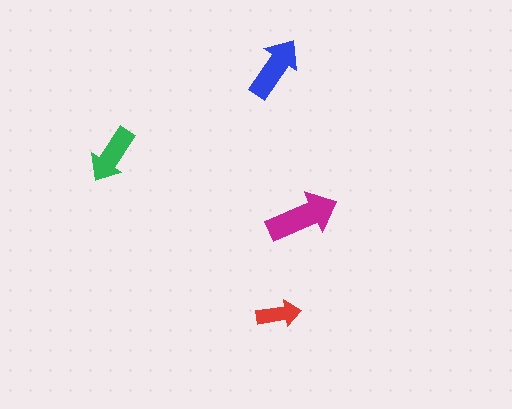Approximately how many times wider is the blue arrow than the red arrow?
About 1.5 times wider.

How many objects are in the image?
There are 4 objects in the image.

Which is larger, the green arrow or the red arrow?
The green one.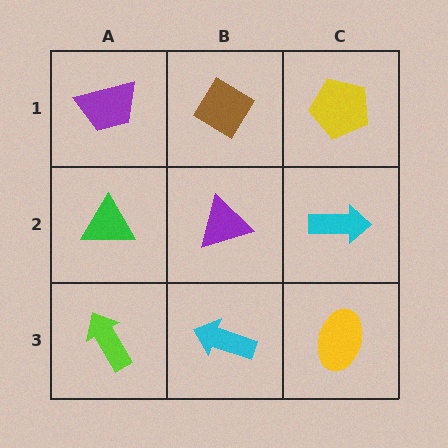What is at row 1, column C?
A yellow pentagon.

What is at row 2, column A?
A green triangle.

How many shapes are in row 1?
3 shapes.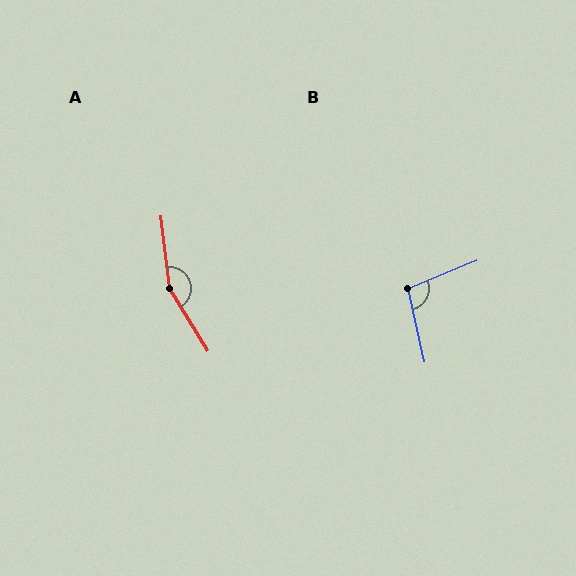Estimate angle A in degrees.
Approximately 155 degrees.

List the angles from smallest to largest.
B (99°), A (155°).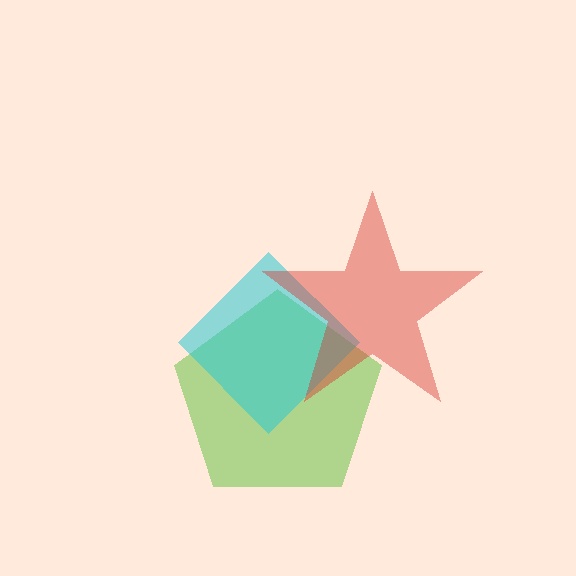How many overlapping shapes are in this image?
There are 3 overlapping shapes in the image.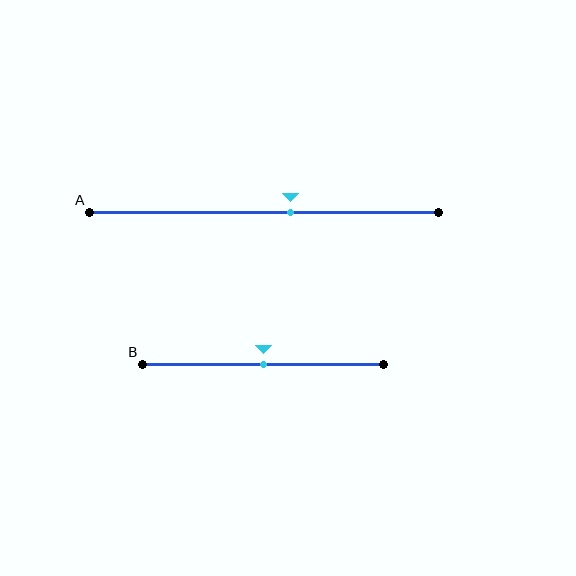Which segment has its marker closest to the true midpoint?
Segment B has its marker closest to the true midpoint.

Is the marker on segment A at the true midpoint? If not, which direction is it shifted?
No, the marker on segment A is shifted to the right by about 7% of the segment length.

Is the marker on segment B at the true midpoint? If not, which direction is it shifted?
Yes, the marker on segment B is at the true midpoint.